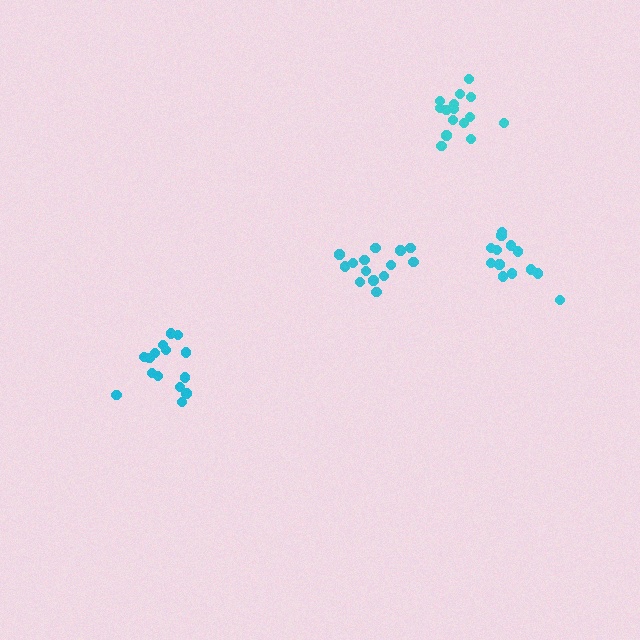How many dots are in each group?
Group 1: 14 dots, Group 2: 13 dots, Group 3: 16 dots, Group 4: 15 dots (58 total).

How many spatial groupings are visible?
There are 4 spatial groupings.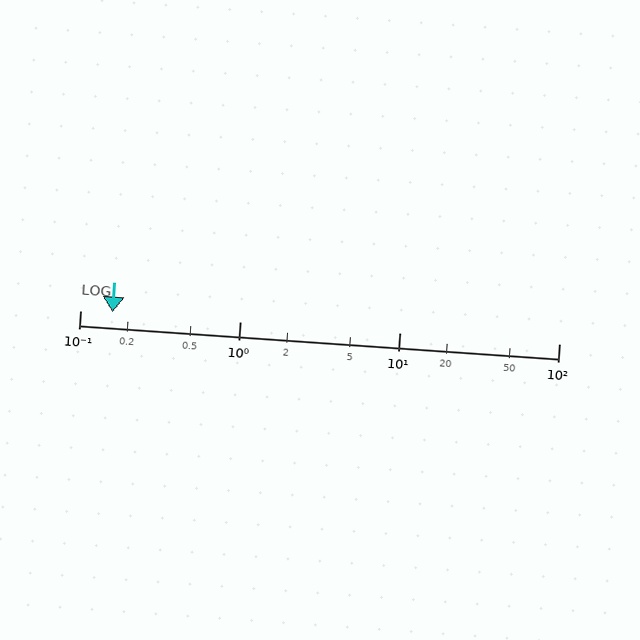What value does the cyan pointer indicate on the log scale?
The pointer indicates approximately 0.16.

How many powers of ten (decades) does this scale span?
The scale spans 3 decades, from 0.1 to 100.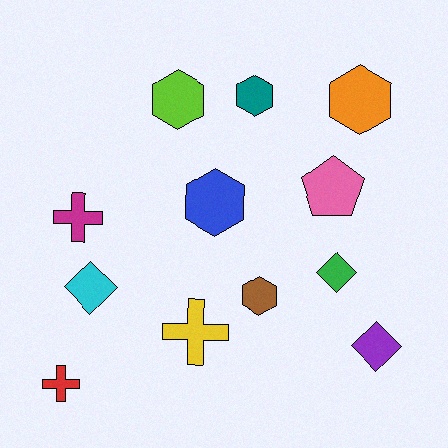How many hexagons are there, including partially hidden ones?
There are 5 hexagons.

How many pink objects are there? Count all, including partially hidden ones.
There is 1 pink object.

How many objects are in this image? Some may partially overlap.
There are 12 objects.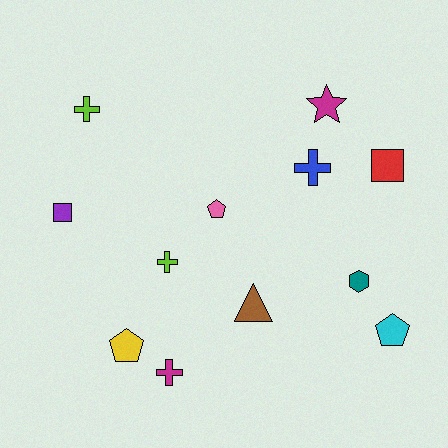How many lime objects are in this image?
There are 2 lime objects.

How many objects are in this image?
There are 12 objects.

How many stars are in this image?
There is 1 star.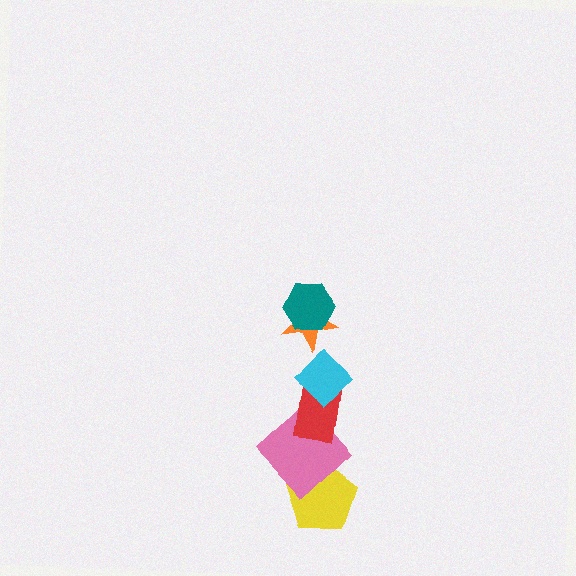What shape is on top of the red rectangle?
The cyan diamond is on top of the red rectangle.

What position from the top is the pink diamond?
The pink diamond is 5th from the top.